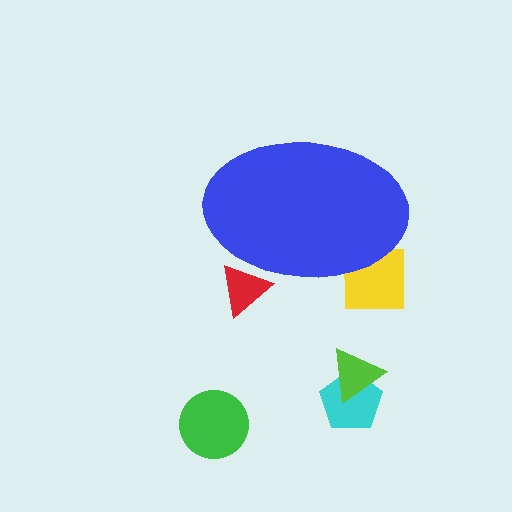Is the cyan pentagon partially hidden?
No, the cyan pentagon is fully visible.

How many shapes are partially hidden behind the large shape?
2 shapes are partially hidden.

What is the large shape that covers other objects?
A blue ellipse.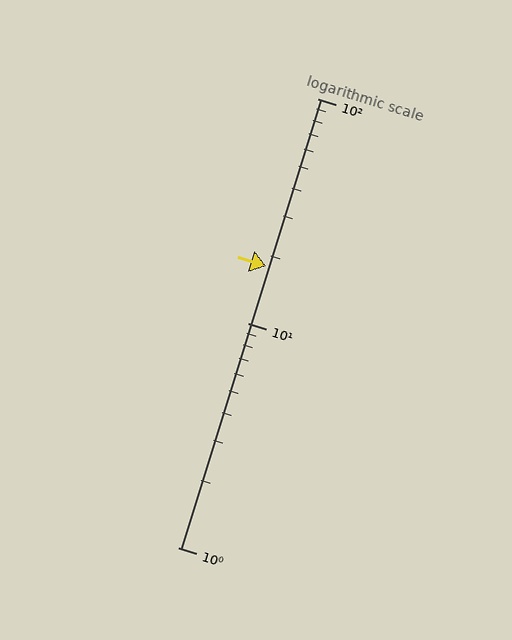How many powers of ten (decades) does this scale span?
The scale spans 2 decades, from 1 to 100.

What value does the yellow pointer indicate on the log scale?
The pointer indicates approximately 18.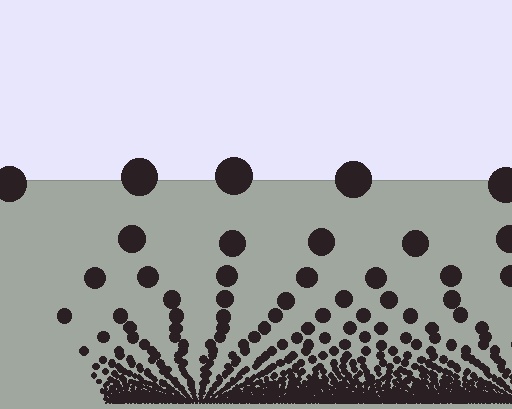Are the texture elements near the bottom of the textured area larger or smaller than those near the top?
Smaller. The gradient is inverted — elements near the bottom are smaller and denser.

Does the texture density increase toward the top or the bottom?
Density increases toward the bottom.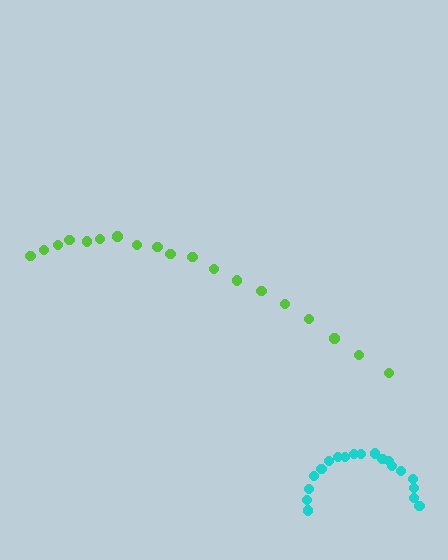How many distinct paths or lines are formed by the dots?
There are 2 distinct paths.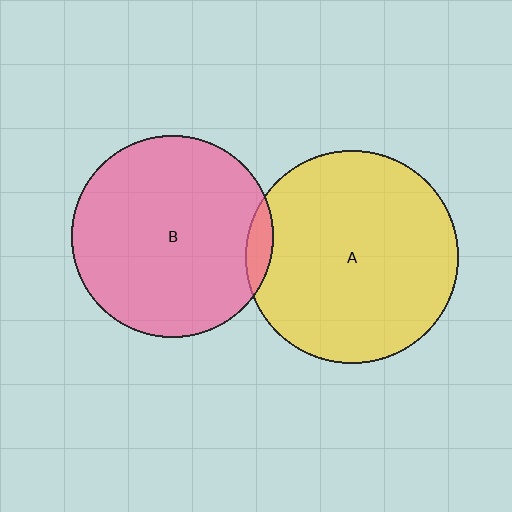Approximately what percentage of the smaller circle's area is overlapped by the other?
Approximately 5%.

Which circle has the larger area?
Circle A (yellow).